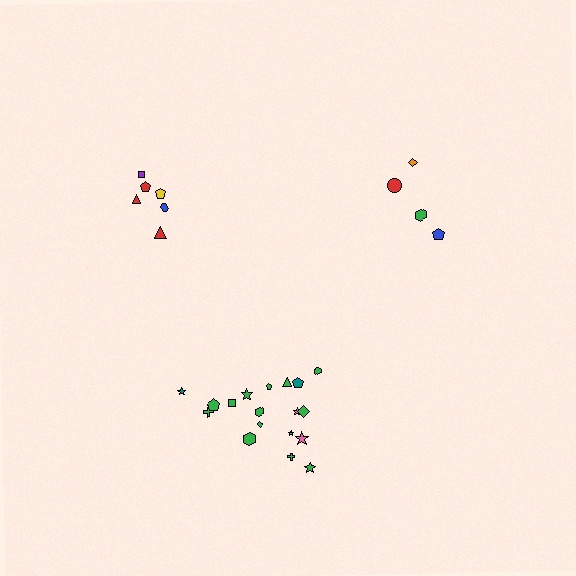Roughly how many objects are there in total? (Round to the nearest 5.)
Roughly 30 objects in total.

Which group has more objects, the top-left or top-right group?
The top-left group.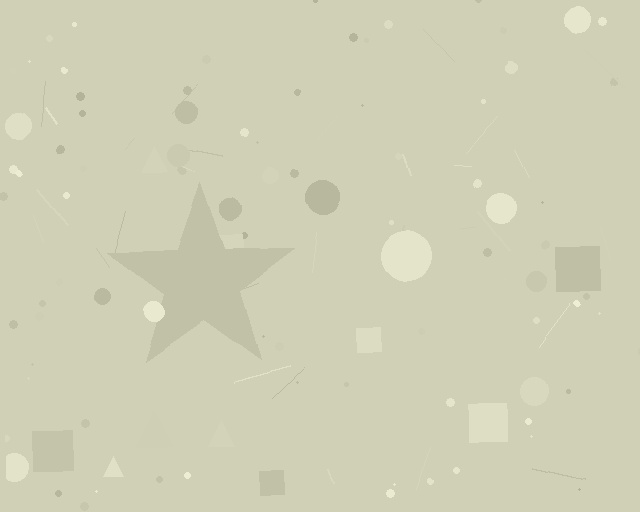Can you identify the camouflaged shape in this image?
The camouflaged shape is a star.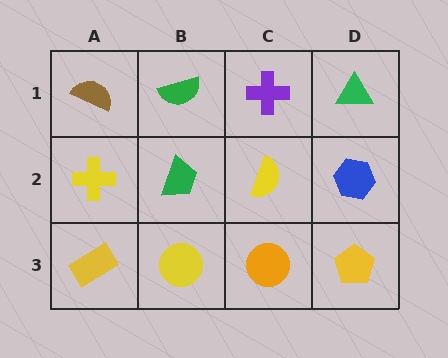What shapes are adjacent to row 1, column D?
A blue hexagon (row 2, column D), a purple cross (row 1, column C).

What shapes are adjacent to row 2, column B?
A green semicircle (row 1, column B), a yellow circle (row 3, column B), a yellow cross (row 2, column A), a yellow semicircle (row 2, column C).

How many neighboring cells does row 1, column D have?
2.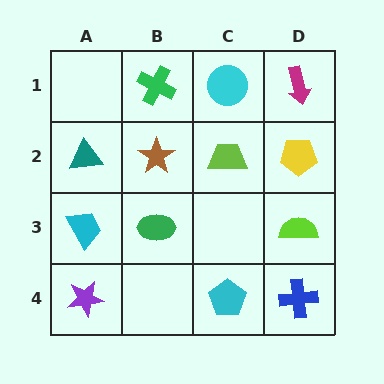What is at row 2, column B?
A brown star.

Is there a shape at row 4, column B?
No, that cell is empty.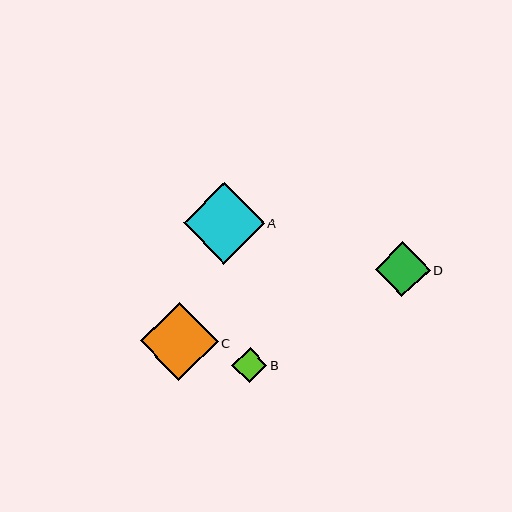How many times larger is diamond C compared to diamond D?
Diamond C is approximately 1.4 times the size of diamond D.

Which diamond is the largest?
Diamond A is the largest with a size of approximately 81 pixels.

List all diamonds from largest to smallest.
From largest to smallest: A, C, D, B.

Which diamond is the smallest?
Diamond B is the smallest with a size of approximately 35 pixels.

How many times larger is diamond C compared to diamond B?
Diamond C is approximately 2.2 times the size of diamond B.